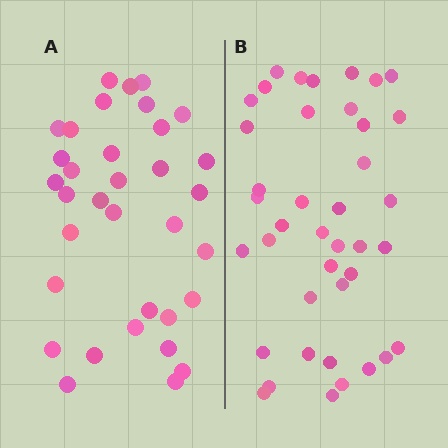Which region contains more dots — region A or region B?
Region B (the right region) has more dots.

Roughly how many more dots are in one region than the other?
Region B has about 6 more dots than region A.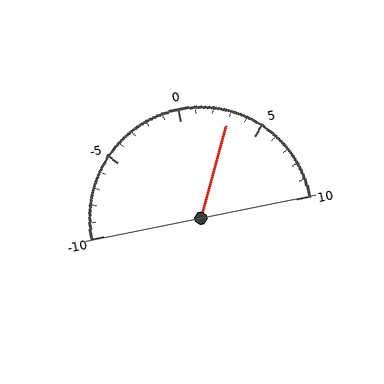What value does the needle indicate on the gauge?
The needle indicates approximately 3.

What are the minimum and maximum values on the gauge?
The gauge ranges from -10 to 10.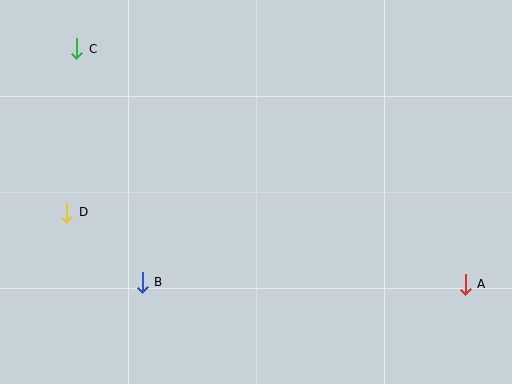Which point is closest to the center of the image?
Point B at (142, 282) is closest to the center.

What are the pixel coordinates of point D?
Point D is at (67, 212).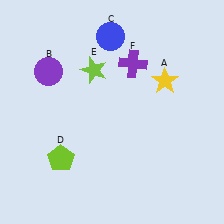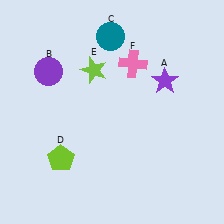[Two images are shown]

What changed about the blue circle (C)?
In Image 1, C is blue. In Image 2, it changed to teal.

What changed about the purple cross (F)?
In Image 1, F is purple. In Image 2, it changed to pink.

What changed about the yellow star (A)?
In Image 1, A is yellow. In Image 2, it changed to purple.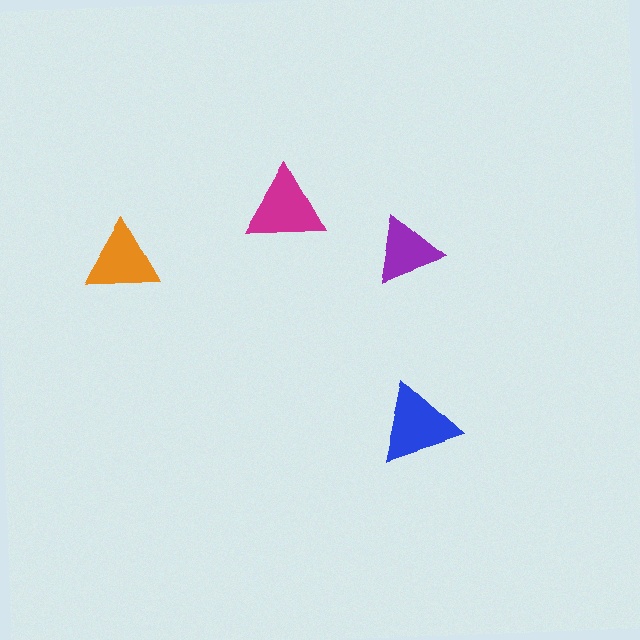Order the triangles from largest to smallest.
the blue one, the magenta one, the orange one, the purple one.